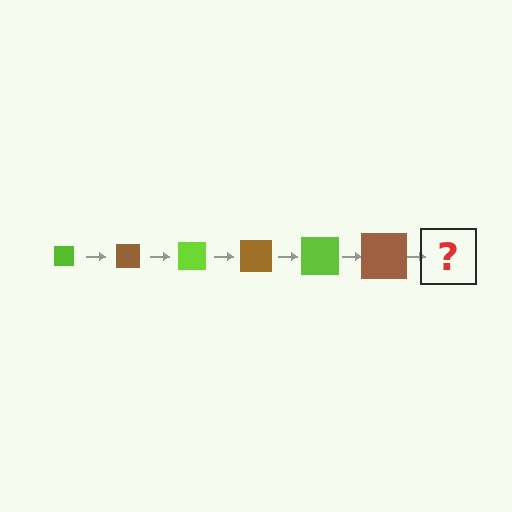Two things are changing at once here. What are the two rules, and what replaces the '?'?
The two rules are that the square grows larger each step and the color cycles through lime and brown. The '?' should be a lime square, larger than the previous one.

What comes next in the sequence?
The next element should be a lime square, larger than the previous one.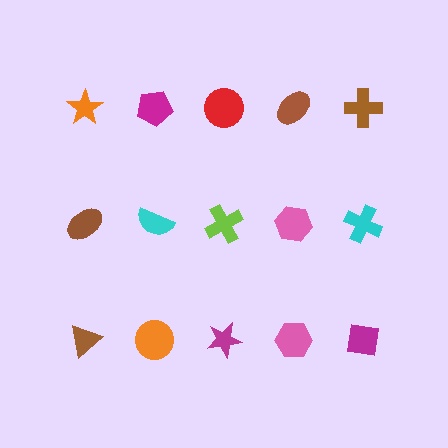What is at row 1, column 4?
A brown ellipse.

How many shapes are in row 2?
5 shapes.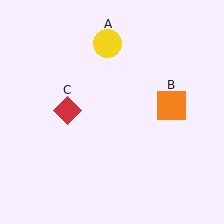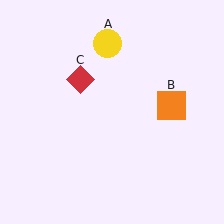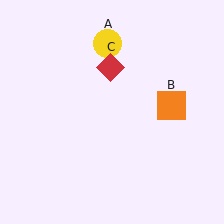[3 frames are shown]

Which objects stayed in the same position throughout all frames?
Yellow circle (object A) and orange square (object B) remained stationary.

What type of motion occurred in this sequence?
The red diamond (object C) rotated clockwise around the center of the scene.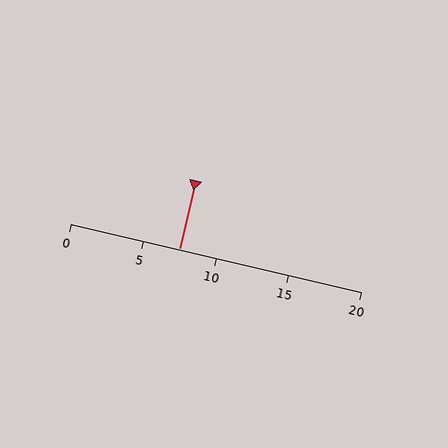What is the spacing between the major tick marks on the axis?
The major ticks are spaced 5 apart.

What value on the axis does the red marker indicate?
The marker indicates approximately 7.5.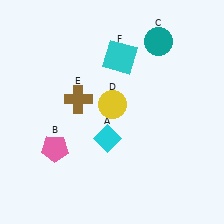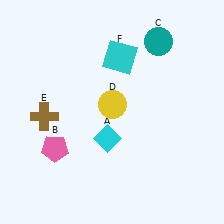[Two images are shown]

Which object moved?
The brown cross (E) moved left.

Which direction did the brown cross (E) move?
The brown cross (E) moved left.